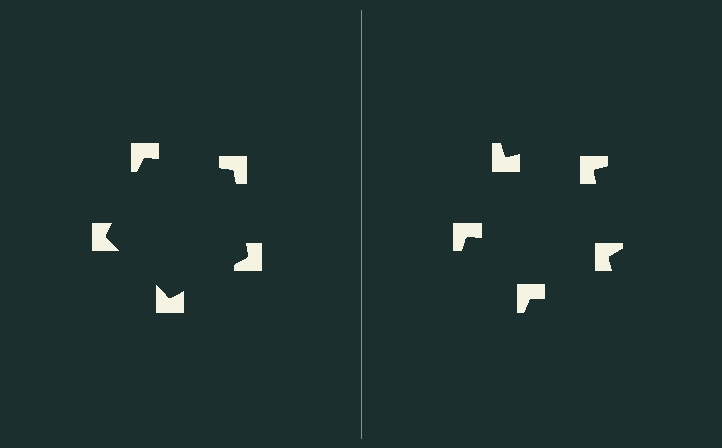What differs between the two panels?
The notched squares are positioned identically on both sides; only the wedge orientations differ. On the left they align to a pentagon; on the right they are misaligned.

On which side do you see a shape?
An illusory pentagon appears on the left side. On the right side the wedge cuts are rotated, so no coherent shape forms.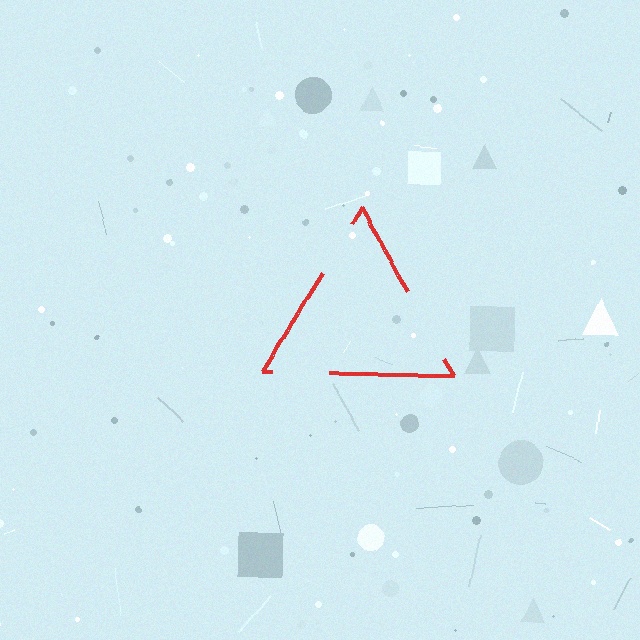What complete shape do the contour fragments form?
The contour fragments form a triangle.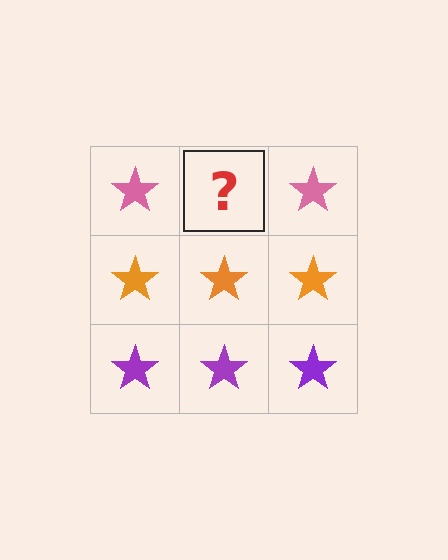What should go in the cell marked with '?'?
The missing cell should contain a pink star.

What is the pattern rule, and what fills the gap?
The rule is that each row has a consistent color. The gap should be filled with a pink star.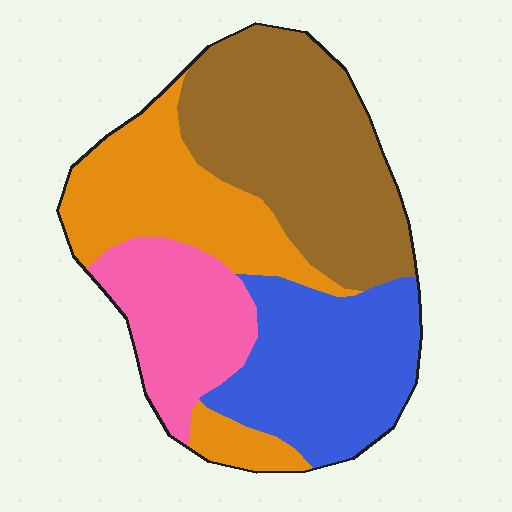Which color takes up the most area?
Brown, at roughly 35%.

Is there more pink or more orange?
Orange.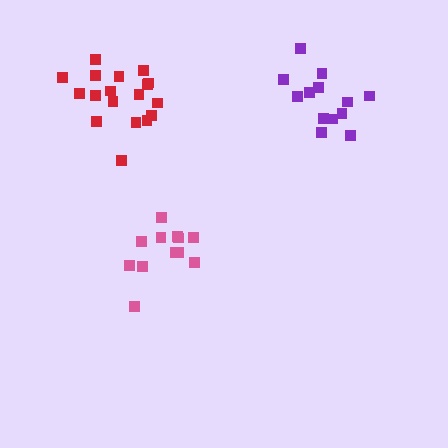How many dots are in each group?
Group 1: 12 dots, Group 2: 13 dots, Group 3: 18 dots (43 total).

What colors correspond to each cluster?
The clusters are colored: pink, purple, red.